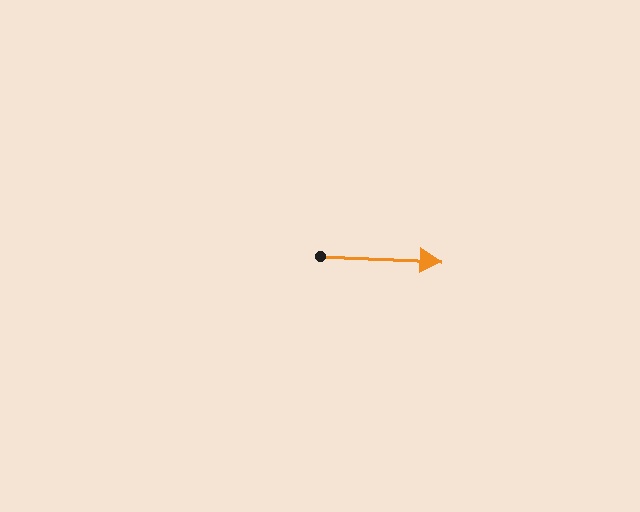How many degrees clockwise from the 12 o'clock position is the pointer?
Approximately 92 degrees.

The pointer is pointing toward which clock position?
Roughly 3 o'clock.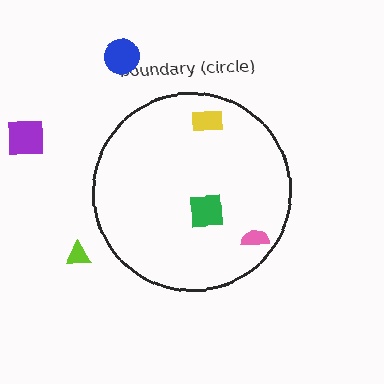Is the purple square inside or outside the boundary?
Outside.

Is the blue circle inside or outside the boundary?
Outside.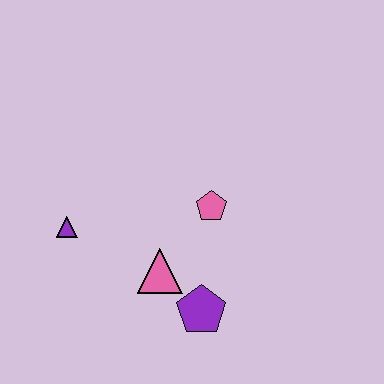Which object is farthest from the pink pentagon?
The purple triangle is farthest from the pink pentagon.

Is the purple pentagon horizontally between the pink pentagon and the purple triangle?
Yes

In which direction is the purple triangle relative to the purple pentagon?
The purple triangle is to the left of the purple pentagon.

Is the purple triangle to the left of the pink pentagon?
Yes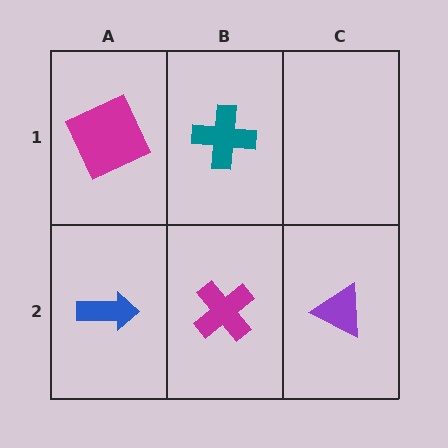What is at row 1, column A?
A magenta square.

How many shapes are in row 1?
2 shapes.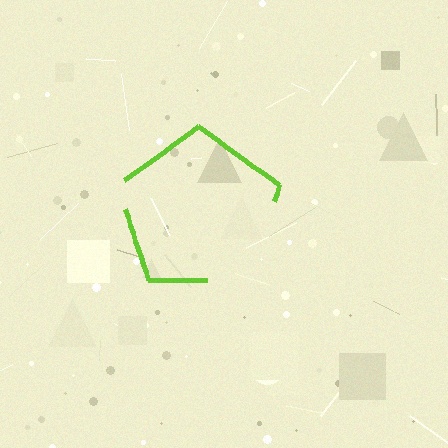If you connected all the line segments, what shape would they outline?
They would outline a pentagon.